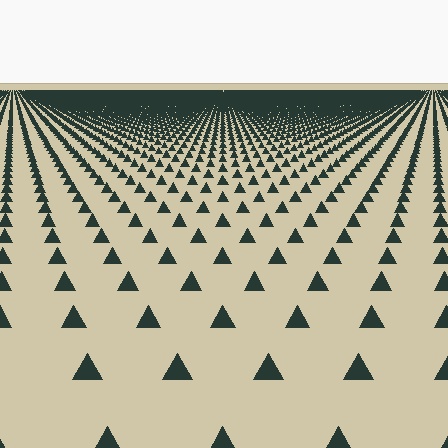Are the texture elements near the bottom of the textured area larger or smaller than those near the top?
Larger. Near the bottom, elements are closer to the viewer and appear at a bigger on-screen size.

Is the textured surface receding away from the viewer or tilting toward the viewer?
The surface is receding away from the viewer. Texture elements get smaller and denser toward the top.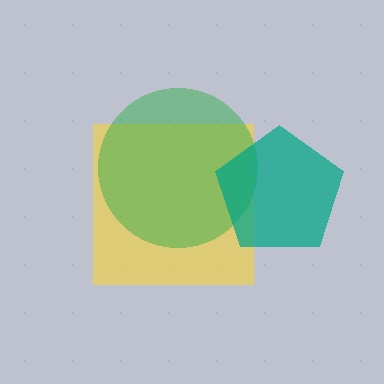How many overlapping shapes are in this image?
There are 3 overlapping shapes in the image.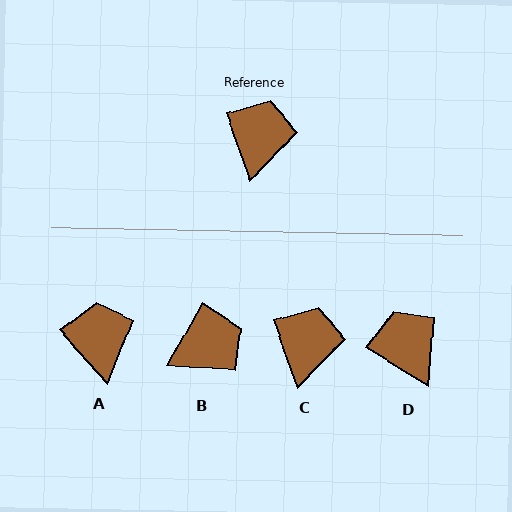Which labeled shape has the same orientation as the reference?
C.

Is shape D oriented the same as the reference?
No, it is off by about 39 degrees.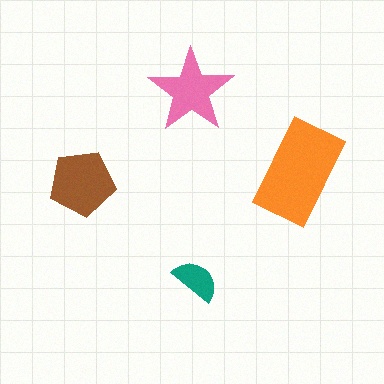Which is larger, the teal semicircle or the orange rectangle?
The orange rectangle.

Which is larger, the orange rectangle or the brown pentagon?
The orange rectangle.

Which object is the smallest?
The teal semicircle.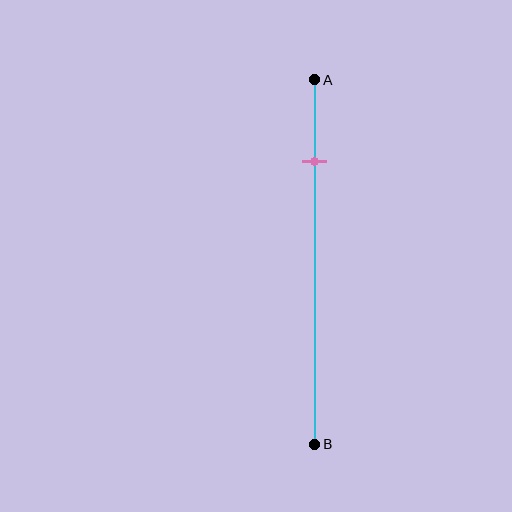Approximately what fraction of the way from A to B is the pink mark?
The pink mark is approximately 20% of the way from A to B.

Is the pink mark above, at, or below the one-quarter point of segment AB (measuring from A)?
The pink mark is approximately at the one-quarter point of segment AB.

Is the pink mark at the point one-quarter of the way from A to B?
Yes, the mark is approximately at the one-quarter point.